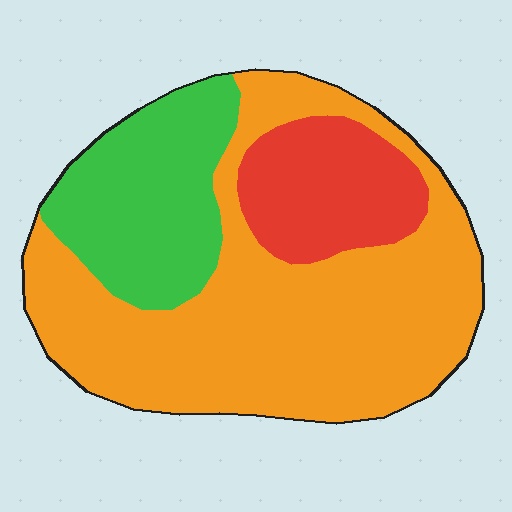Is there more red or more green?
Green.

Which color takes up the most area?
Orange, at roughly 60%.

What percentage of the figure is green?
Green takes up between a sixth and a third of the figure.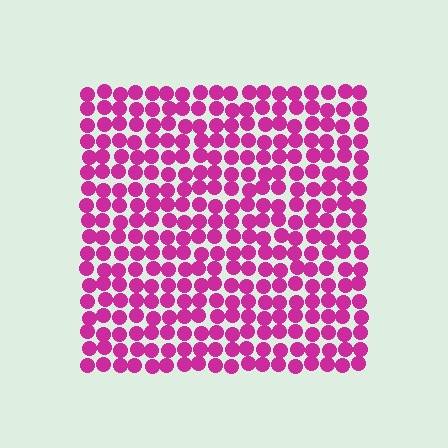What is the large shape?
The large shape is a square.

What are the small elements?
The small elements are circles.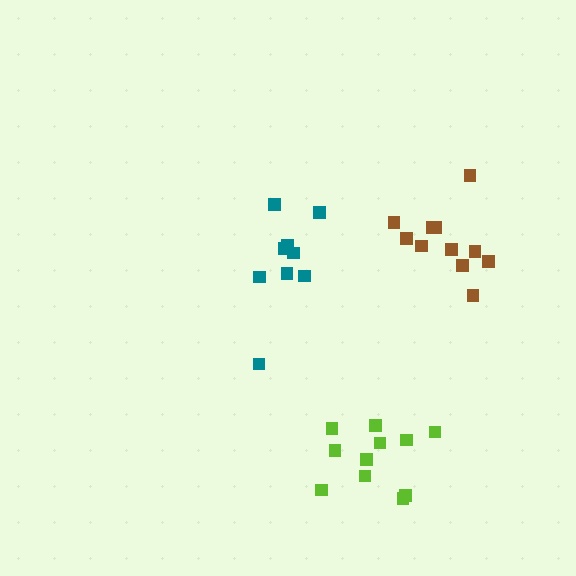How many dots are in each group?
Group 1: 11 dots, Group 2: 11 dots, Group 3: 9 dots (31 total).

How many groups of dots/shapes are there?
There are 3 groups.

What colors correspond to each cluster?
The clusters are colored: lime, brown, teal.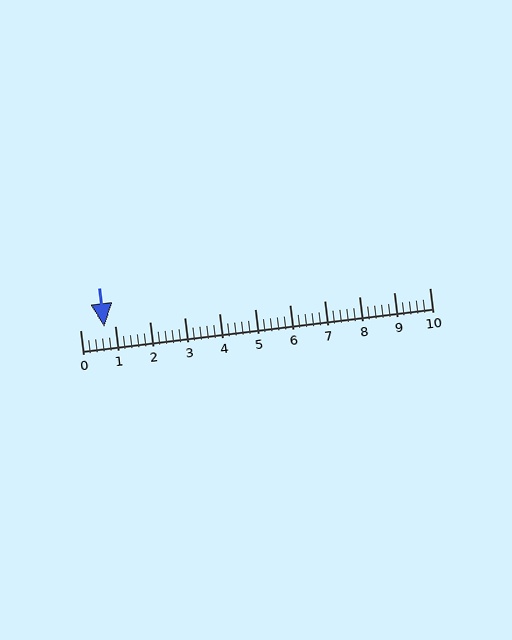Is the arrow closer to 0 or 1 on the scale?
The arrow is closer to 1.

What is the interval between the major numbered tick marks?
The major tick marks are spaced 1 units apart.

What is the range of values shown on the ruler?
The ruler shows values from 0 to 10.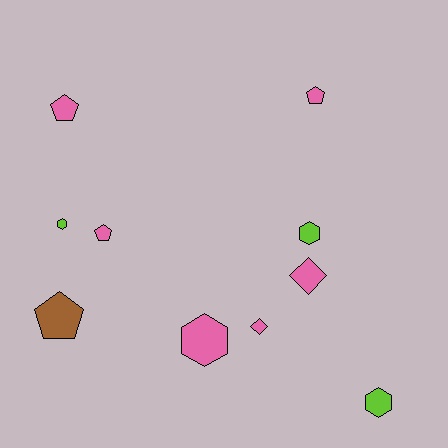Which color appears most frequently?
Pink, with 6 objects.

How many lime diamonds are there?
There are no lime diamonds.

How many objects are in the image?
There are 10 objects.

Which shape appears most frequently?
Hexagon, with 4 objects.